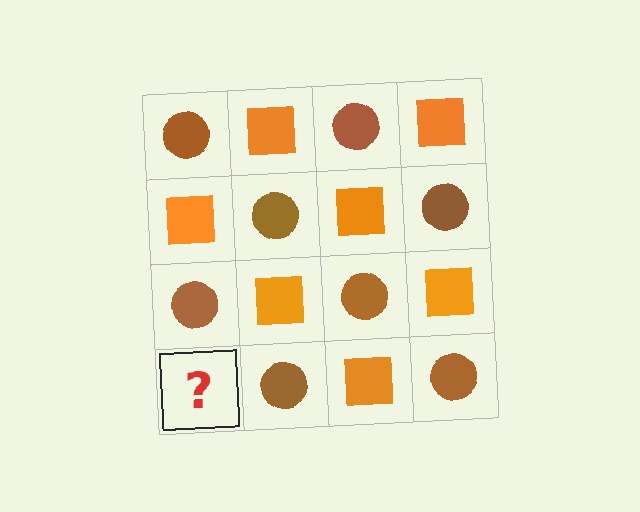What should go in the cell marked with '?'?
The missing cell should contain an orange square.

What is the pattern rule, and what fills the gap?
The rule is that it alternates brown circle and orange square in a checkerboard pattern. The gap should be filled with an orange square.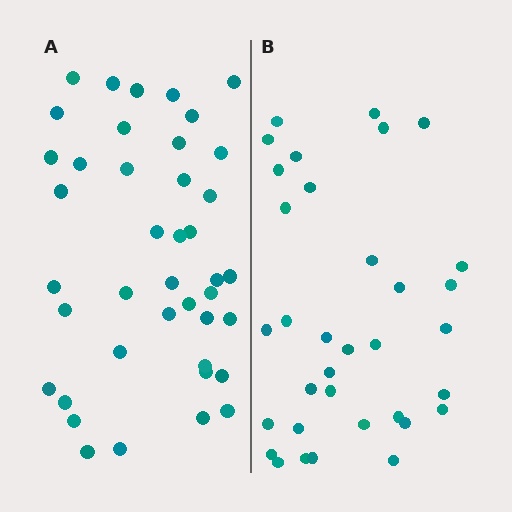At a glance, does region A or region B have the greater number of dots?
Region A (the left region) has more dots.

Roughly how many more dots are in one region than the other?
Region A has roughly 8 or so more dots than region B.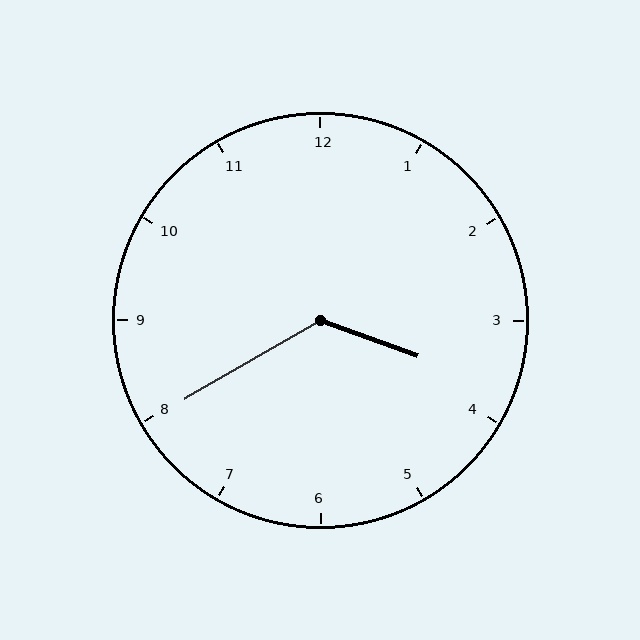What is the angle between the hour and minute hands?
Approximately 130 degrees.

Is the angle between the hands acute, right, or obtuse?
It is obtuse.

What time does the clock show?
3:40.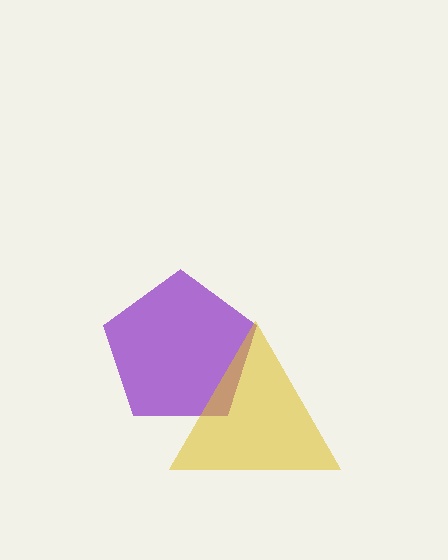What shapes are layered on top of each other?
The layered shapes are: a purple pentagon, a yellow triangle.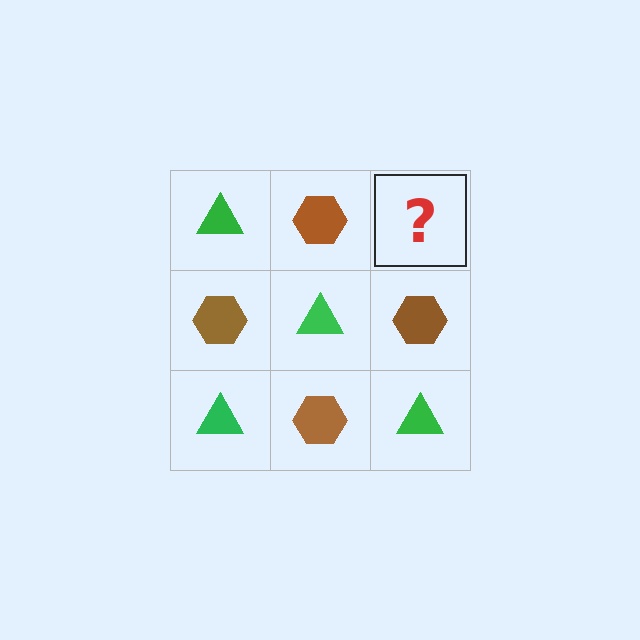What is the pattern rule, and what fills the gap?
The rule is that it alternates green triangle and brown hexagon in a checkerboard pattern. The gap should be filled with a green triangle.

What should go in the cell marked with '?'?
The missing cell should contain a green triangle.